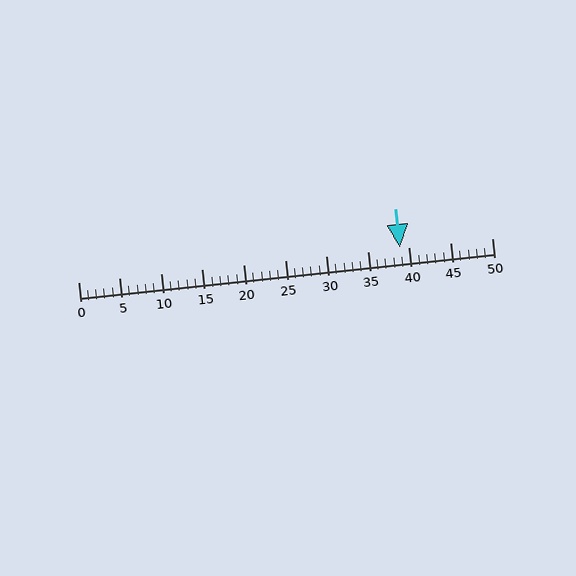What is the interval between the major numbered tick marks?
The major tick marks are spaced 5 units apart.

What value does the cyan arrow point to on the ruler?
The cyan arrow points to approximately 39.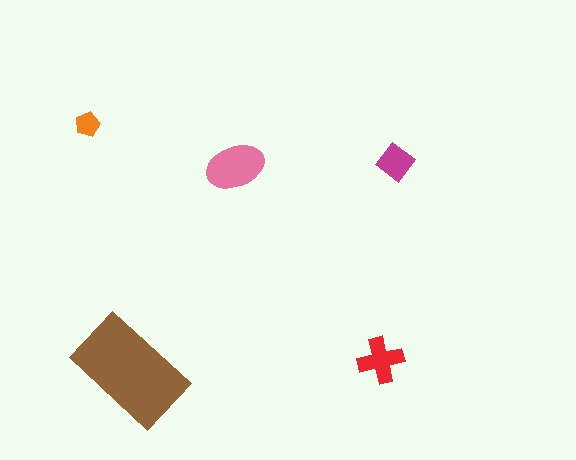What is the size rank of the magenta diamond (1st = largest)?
4th.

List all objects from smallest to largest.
The orange pentagon, the magenta diamond, the red cross, the pink ellipse, the brown rectangle.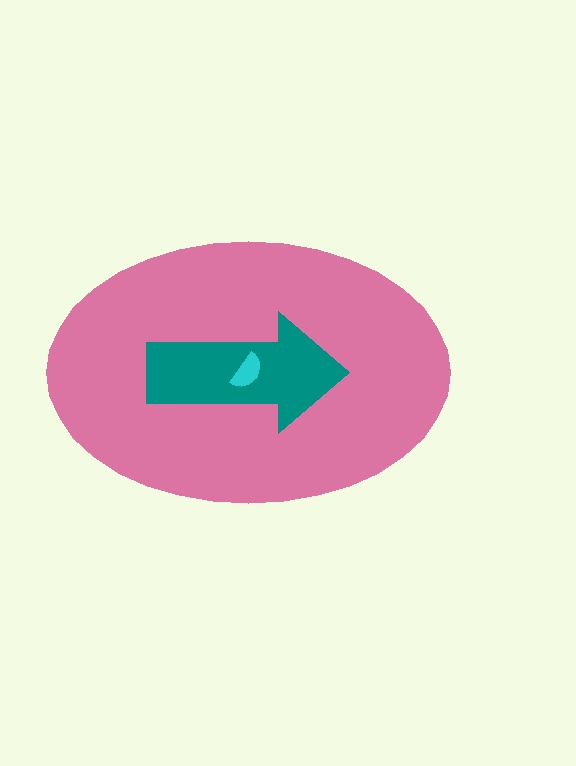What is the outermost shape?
The pink ellipse.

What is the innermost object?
The cyan semicircle.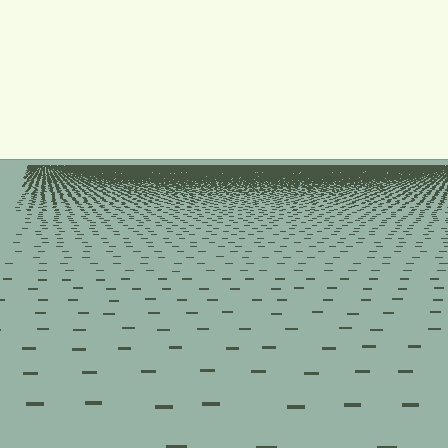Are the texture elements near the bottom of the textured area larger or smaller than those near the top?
Larger. Near the bottom, elements are closer to the viewer and appear at a bigger on-screen size.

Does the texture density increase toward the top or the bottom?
Density increases toward the top.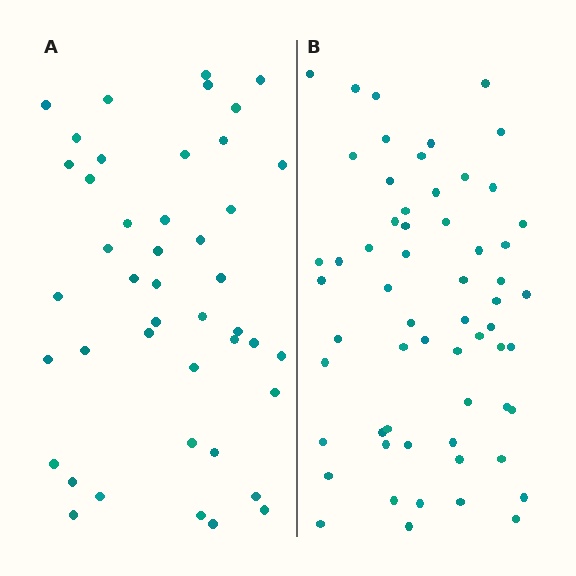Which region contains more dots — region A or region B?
Region B (the right region) has more dots.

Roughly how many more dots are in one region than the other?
Region B has approximately 15 more dots than region A.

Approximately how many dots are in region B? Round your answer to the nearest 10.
About 60 dots.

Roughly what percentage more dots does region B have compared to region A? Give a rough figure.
About 35% more.